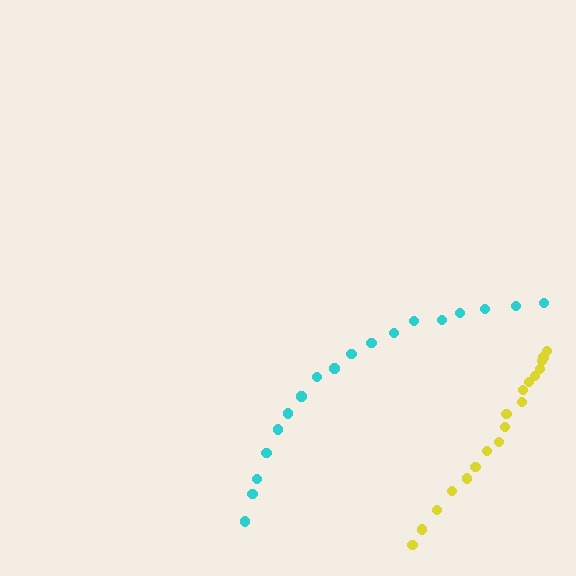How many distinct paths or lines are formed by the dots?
There are 2 distinct paths.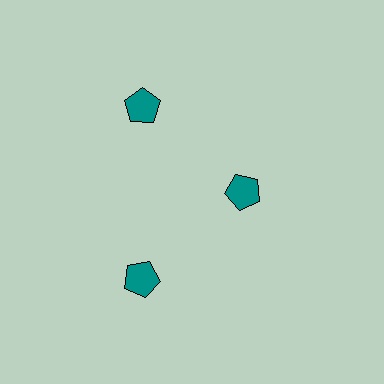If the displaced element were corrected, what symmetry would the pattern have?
It would have 3-fold rotational symmetry — the pattern would map onto itself every 120 degrees.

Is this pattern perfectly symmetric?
No. The 3 teal pentagons are arranged in a ring, but one element near the 3 o'clock position is pulled inward toward the center, breaking the 3-fold rotational symmetry.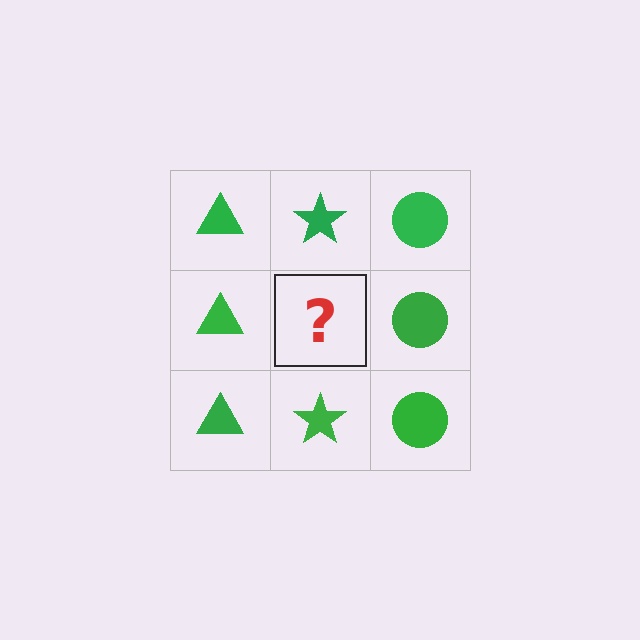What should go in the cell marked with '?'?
The missing cell should contain a green star.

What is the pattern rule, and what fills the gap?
The rule is that each column has a consistent shape. The gap should be filled with a green star.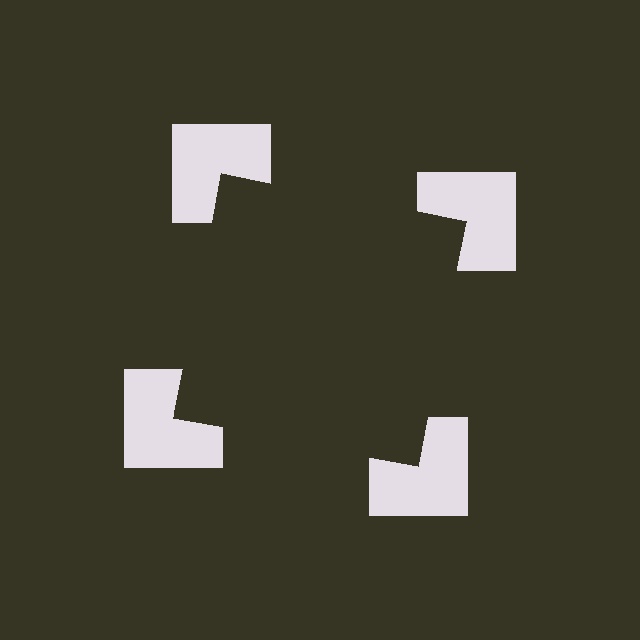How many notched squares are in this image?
There are 4 — one at each vertex of the illusory square.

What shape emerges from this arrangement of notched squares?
An illusory square — its edges are inferred from the aligned wedge cuts in the notched squares, not physically drawn.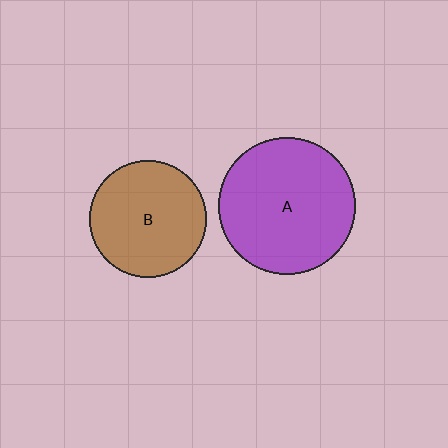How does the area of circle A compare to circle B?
Approximately 1.4 times.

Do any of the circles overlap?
No, none of the circles overlap.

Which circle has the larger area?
Circle A (purple).